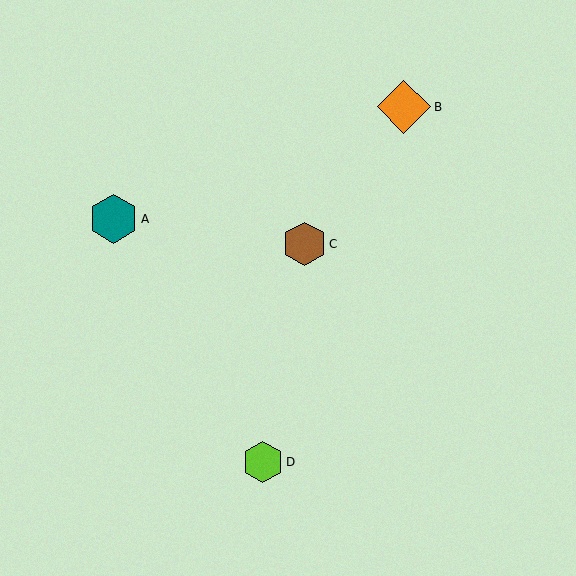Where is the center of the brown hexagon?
The center of the brown hexagon is at (305, 244).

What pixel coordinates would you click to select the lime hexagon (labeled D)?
Click at (263, 462) to select the lime hexagon D.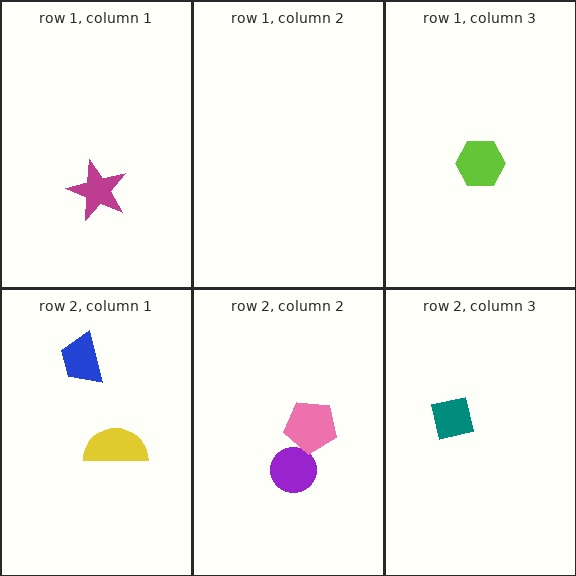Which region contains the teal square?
The row 2, column 3 region.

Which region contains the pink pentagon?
The row 2, column 2 region.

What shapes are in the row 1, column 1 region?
The magenta star.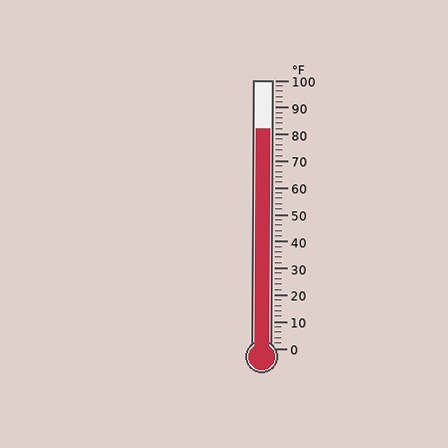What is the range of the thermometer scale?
The thermometer scale ranges from 0°F to 100°F.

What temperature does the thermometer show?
The thermometer shows approximately 82°F.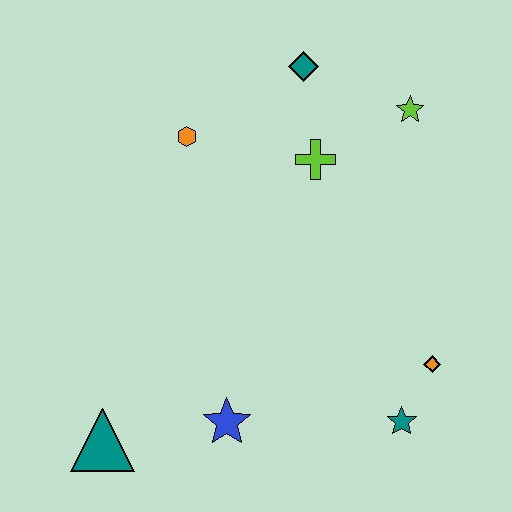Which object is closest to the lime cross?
The teal diamond is closest to the lime cross.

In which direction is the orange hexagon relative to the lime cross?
The orange hexagon is to the left of the lime cross.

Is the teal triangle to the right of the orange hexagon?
No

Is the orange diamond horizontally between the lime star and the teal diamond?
No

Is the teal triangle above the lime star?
No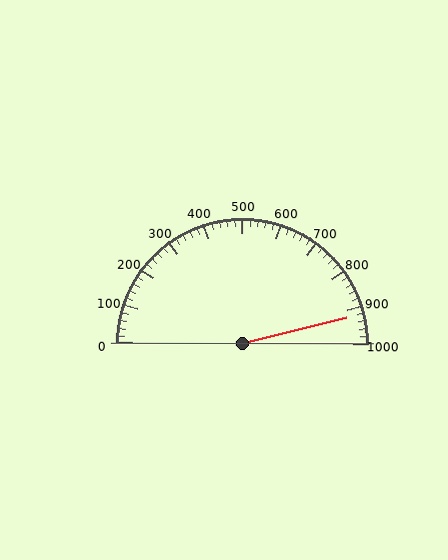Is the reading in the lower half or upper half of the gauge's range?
The reading is in the upper half of the range (0 to 1000).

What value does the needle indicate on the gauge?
The needle indicates approximately 920.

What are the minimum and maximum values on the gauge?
The gauge ranges from 0 to 1000.